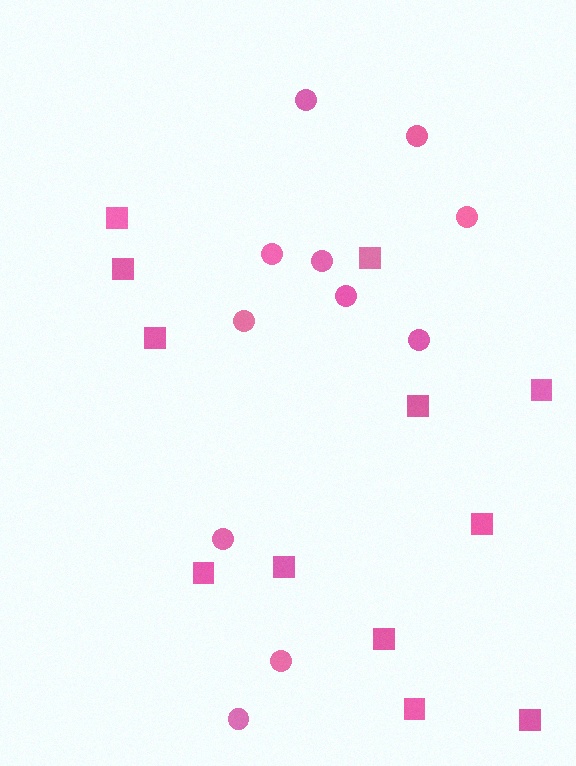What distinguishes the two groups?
There are 2 groups: one group of squares (12) and one group of circles (11).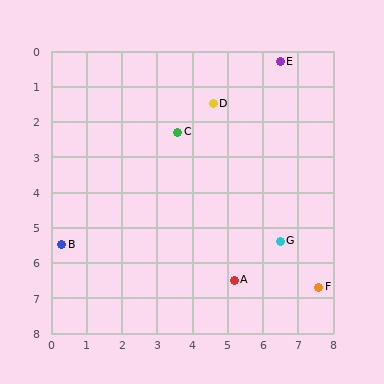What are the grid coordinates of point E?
Point E is at approximately (6.5, 0.3).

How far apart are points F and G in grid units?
Points F and G are about 1.7 grid units apart.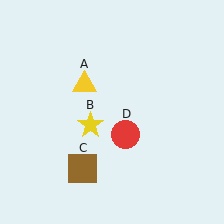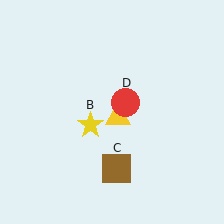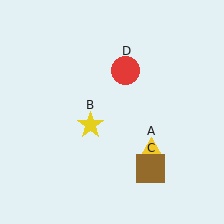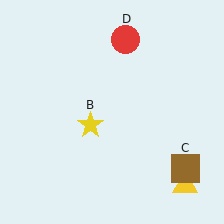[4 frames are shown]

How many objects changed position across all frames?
3 objects changed position: yellow triangle (object A), brown square (object C), red circle (object D).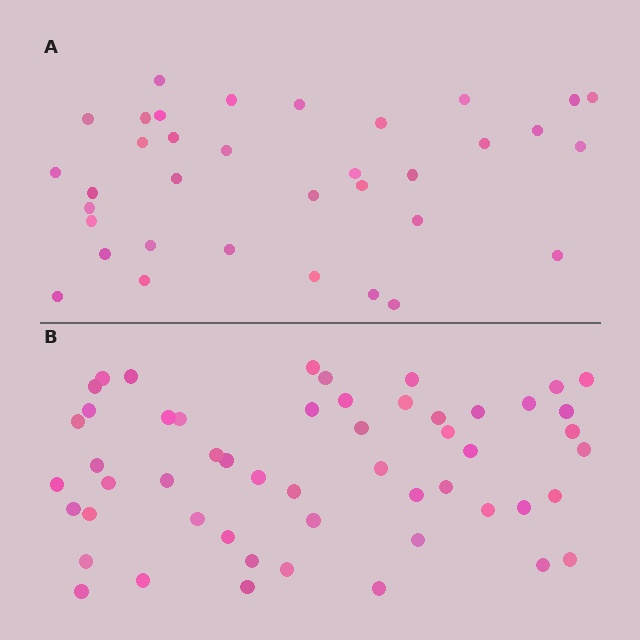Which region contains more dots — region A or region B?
Region B (the bottom region) has more dots.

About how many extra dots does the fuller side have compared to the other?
Region B has approximately 20 more dots than region A.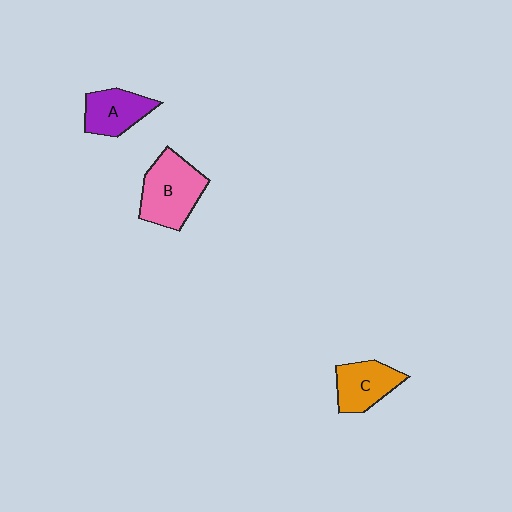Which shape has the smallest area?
Shape A (purple).